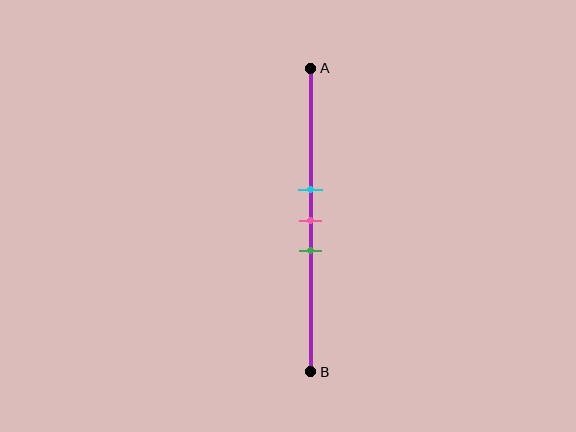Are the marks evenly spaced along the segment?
Yes, the marks are approximately evenly spaced.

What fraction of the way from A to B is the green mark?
The green mark is approximately 60% (0.6) of the way from A to B.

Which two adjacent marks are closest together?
The cyan and pink marks are the closest adjacent pair.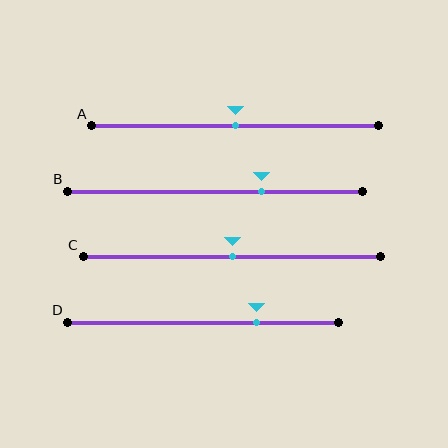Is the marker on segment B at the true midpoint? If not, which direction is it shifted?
No, the marker on segment B is shifted to the right by about 16% of the segment length.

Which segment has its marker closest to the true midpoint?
Segment A has its marker closest to the true midpoint.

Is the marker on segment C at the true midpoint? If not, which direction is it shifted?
Yes, the marker on segment C is at the true midpoint.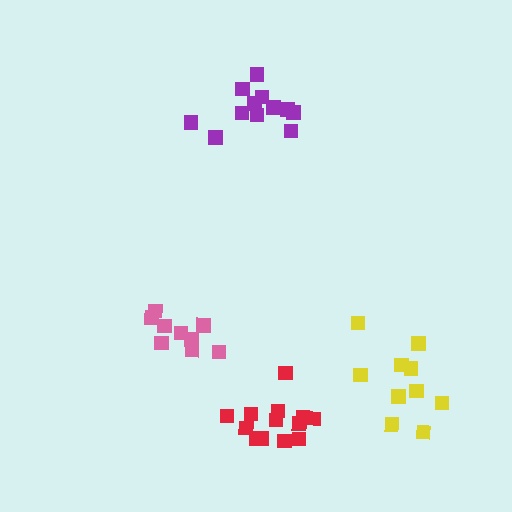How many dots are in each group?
Group 1: 10 dots, Group 2: 13 dots, Group 3: 12 dots, Group 4: 9 dots (44 total).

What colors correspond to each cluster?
The clusters are colored: yellow, red, purple, pink.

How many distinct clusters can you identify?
There are 4 distinct clusters.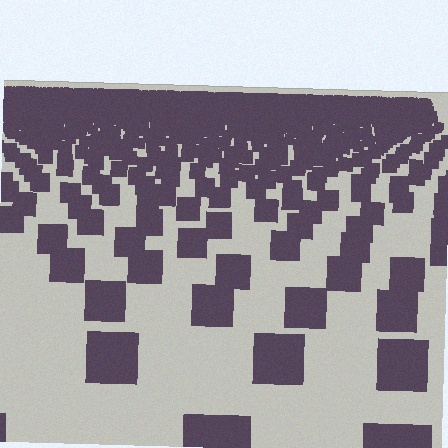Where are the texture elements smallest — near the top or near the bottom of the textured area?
Near the top.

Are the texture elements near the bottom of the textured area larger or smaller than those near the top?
Larger. Near the bottom, elements are closer to the viewer and appear at a bigger on-screen size.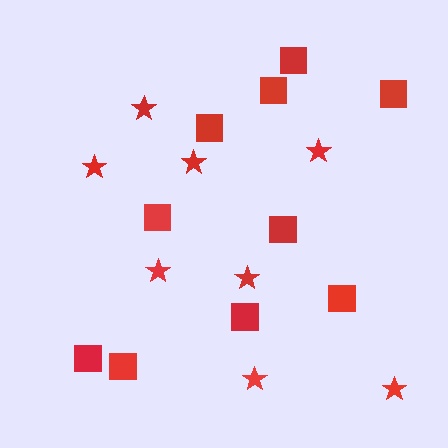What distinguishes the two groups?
There are 2 groups: one group of squares (10) and one group of stars (8).